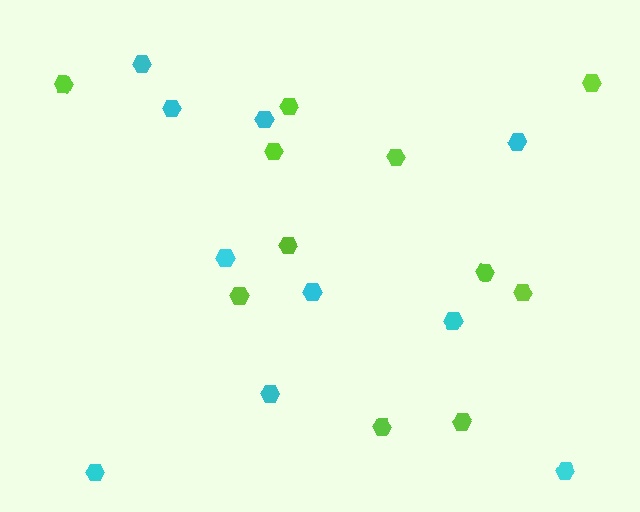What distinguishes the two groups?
There are 2 groups: one group of lime hexagons (11) and one group of cyan hexagons (10).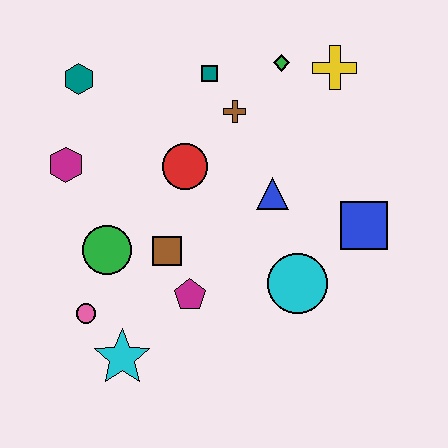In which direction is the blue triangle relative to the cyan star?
The blue triangle is above the cyan star.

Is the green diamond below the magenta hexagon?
No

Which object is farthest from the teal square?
The cyan star is farthest from the teal square.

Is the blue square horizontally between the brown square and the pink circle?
No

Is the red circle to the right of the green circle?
Yes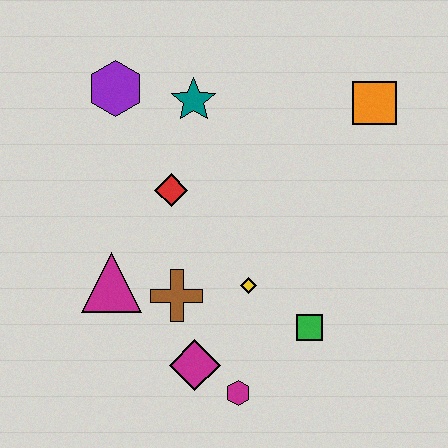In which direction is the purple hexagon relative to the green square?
The purple hexagon is above the green square.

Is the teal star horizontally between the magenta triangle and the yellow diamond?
Yes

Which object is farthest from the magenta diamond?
The orange square is farthest from the magenta diamond.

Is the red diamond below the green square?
No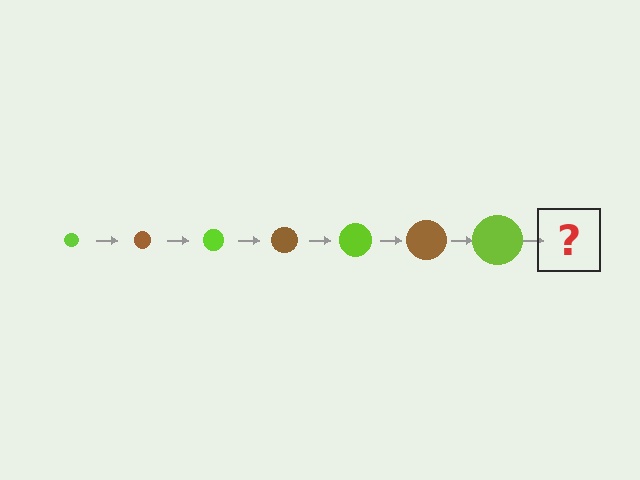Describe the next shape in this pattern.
It should be a brown circle, larger than the previous one.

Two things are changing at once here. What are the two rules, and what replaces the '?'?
The two rules are that the circle grows larger each step and the color cycles through lime and brown. The '?' should be a brown circle, larger than the previous one.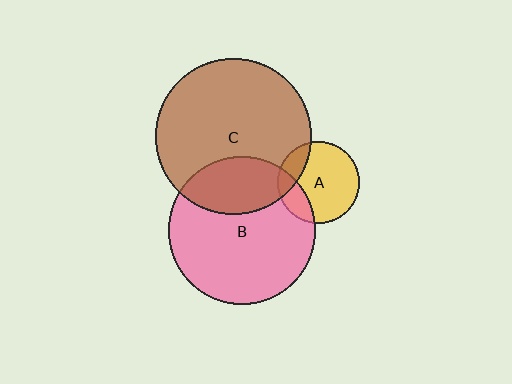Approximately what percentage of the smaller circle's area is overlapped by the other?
Approximately 20%.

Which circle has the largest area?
Circle C (brown).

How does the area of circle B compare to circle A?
Approximately 3.3 times.